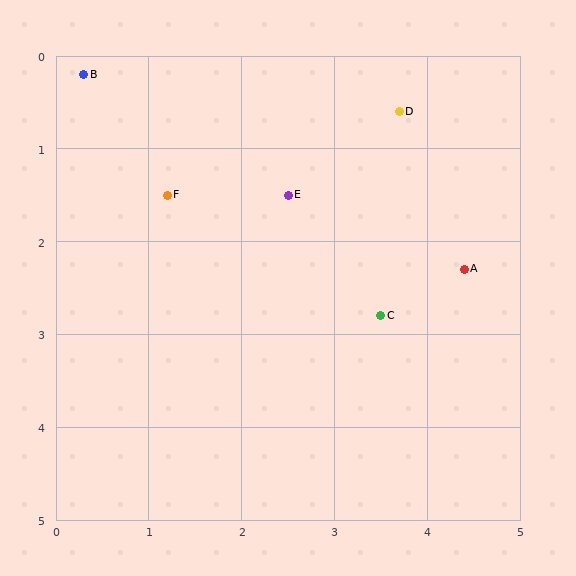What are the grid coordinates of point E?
Point E is at approximately (2.5, 1.5).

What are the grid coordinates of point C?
Point C is at approximately (3.5, 2.8).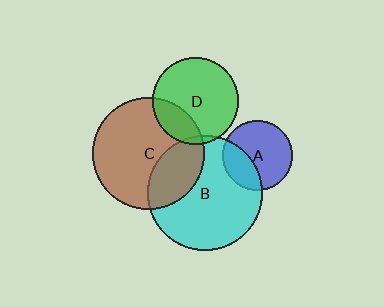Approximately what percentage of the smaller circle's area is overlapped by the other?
Approximately 25%.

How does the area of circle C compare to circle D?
Approximately 1.7 times.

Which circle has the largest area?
Circle B (cyan).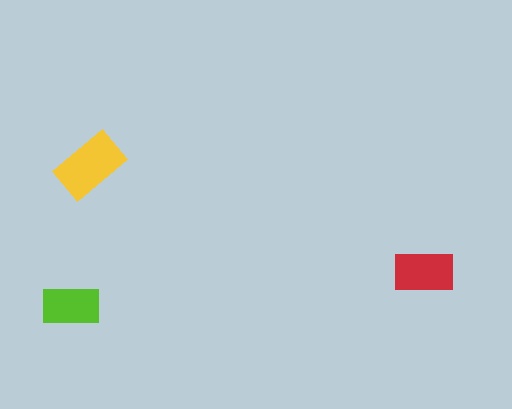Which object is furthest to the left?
The lime rectangle is leftmost.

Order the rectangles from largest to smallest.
the yellow one, the red one, the lime one.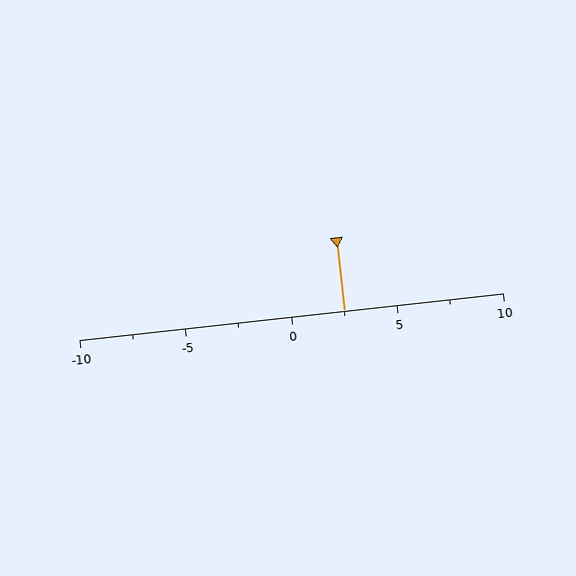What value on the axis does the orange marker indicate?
The marker indicates approximately 2.5.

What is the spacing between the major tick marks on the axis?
The major ticks are spaced 5 apart.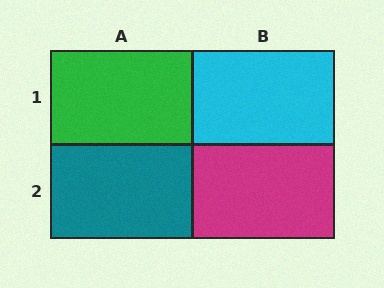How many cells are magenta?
1 cell is magenta.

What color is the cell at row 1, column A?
Green.